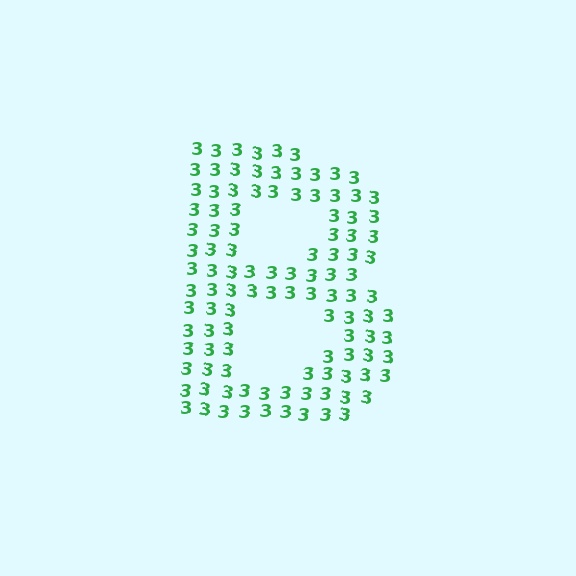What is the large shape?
The large shape is the letter B.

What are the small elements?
The small elements are digit 3's.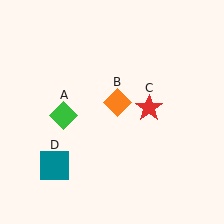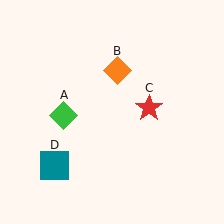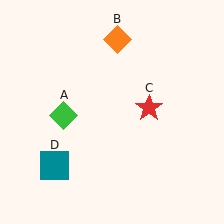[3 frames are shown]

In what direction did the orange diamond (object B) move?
The orange diamond (object B) moved up.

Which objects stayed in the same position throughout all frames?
Green diamond (object A) and red star (object C) and teal square (object D) remained stationary.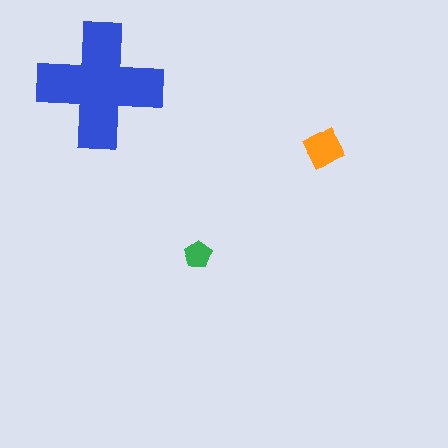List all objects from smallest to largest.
The green pentagon, the orange diamond, the blue cross.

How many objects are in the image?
There are 3 objects in the image.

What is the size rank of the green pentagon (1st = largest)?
3rd.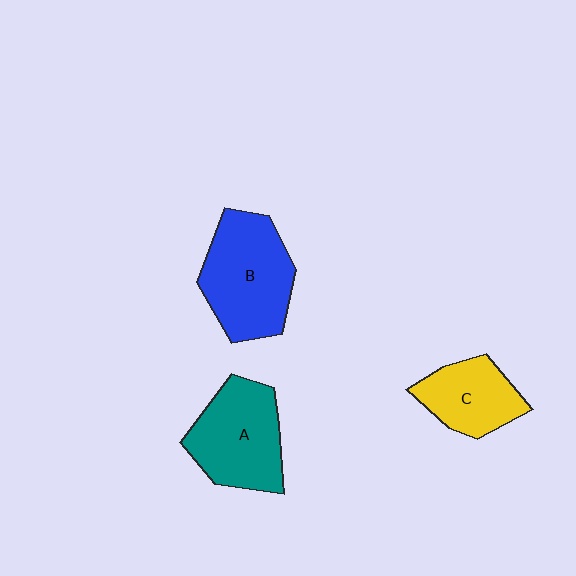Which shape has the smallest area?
Shape C (yellow).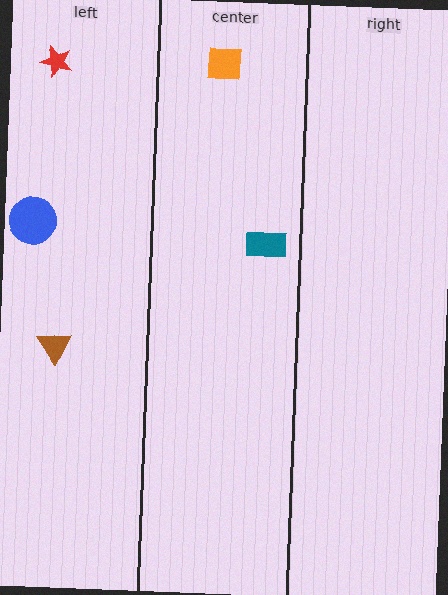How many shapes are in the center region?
2.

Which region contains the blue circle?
The left region.